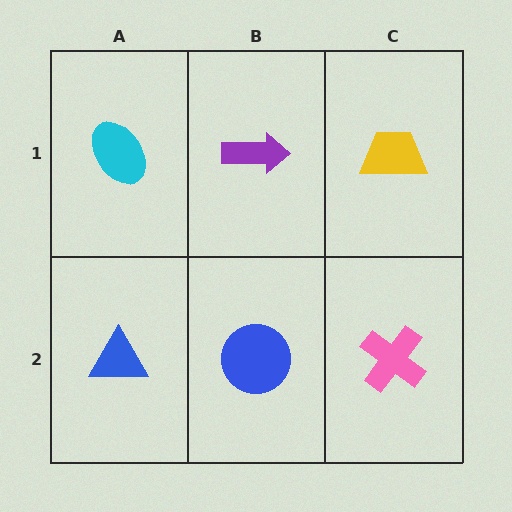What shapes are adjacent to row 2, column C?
A yellow trapezoid (row 1, column C), a blue circle (row 2, column B).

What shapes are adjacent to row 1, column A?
A blue triangle (row 2, column A), a purple arrow (row 1, column B).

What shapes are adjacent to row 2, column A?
A cyan ellipse (row 1, column A), a blue circle (row 2, column B).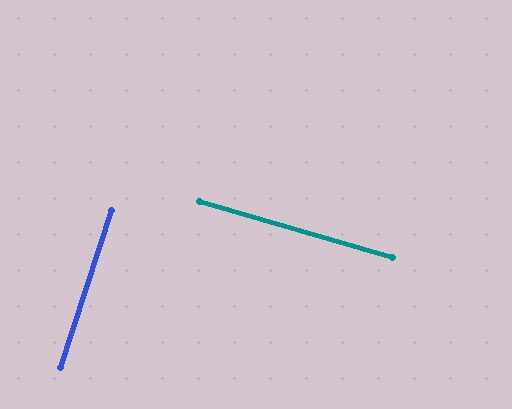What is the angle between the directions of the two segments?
Approximately 88 degrees.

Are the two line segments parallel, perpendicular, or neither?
Perpendicular — they meet at approximately 88°.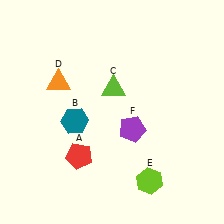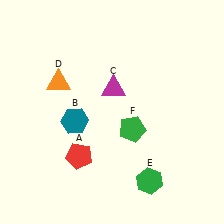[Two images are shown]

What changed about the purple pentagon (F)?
In Image 1, F is purple. In Image 2, it changed to green.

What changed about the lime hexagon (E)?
In Image 1, E is lime. In Image 2, it changed to green.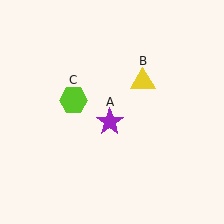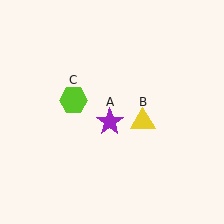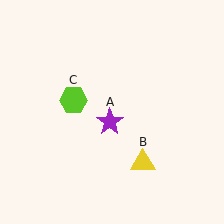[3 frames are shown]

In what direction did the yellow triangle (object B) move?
The yellow triangle (object B) moved down.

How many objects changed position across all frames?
1 object changed position: yellow triangle (object B).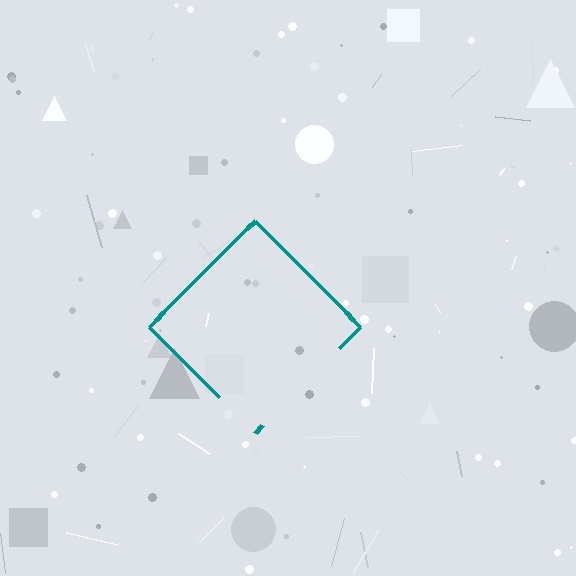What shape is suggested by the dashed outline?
The dashed outline suggests a diamond.